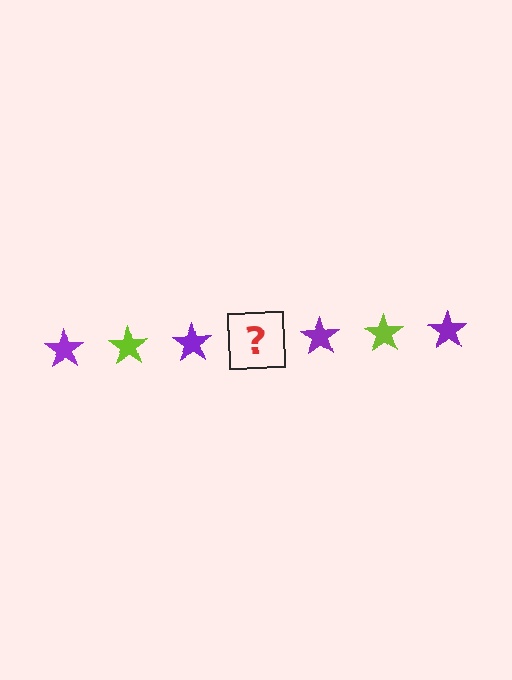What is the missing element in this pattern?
The missing element is a lime star.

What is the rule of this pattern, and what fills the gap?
The rule is that the pattern cycles through purple, lime stars. The gap should be filled with a lime star.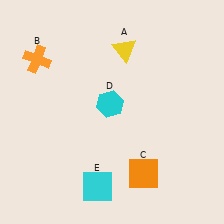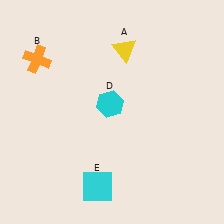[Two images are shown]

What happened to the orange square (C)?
The orange square (C) was removed in Image 2. It was in the bottom-right area of Image 1.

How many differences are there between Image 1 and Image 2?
There is 1 difference between the two images.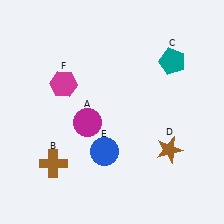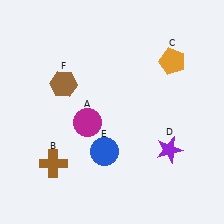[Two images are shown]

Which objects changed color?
C changed from teal to orange. D changed from brown to purple. F changed from magenta to brown.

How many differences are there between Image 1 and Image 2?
There are 3 differences between the two images.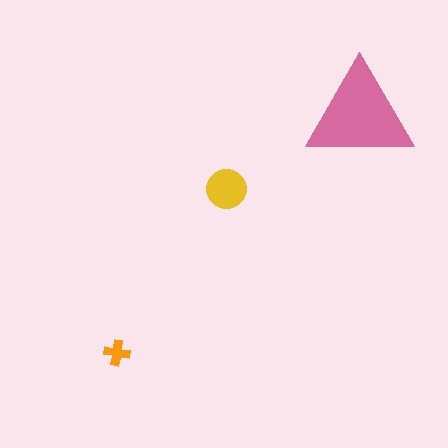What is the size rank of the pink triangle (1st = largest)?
1st.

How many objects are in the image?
There are 3 objects in the image.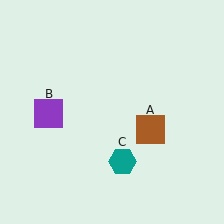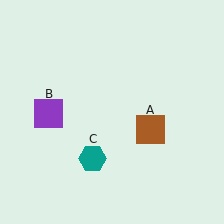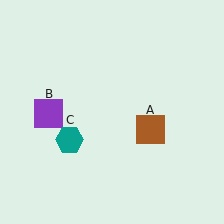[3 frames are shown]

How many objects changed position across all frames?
1 object changed position: teal hexagon (object C).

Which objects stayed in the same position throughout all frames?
Brown square (object A) and purple square (object B) remained stationary.